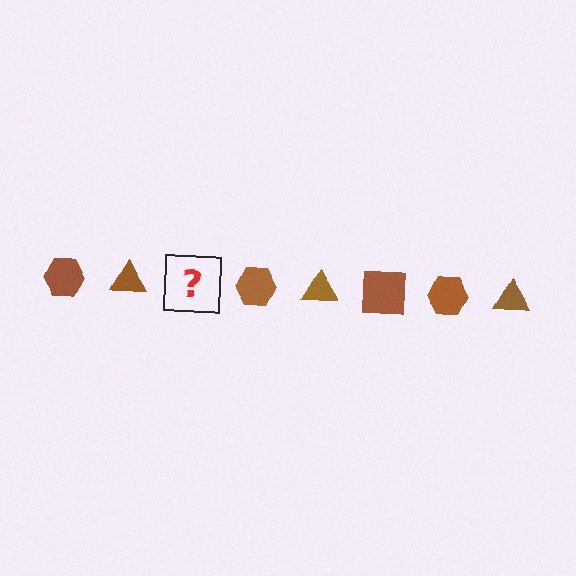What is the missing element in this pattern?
The missing element is a brown square.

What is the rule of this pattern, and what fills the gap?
The rule is that the pattern cycles through hexagon, triangle, square shapes in brown. The gap should be filled with a brown square.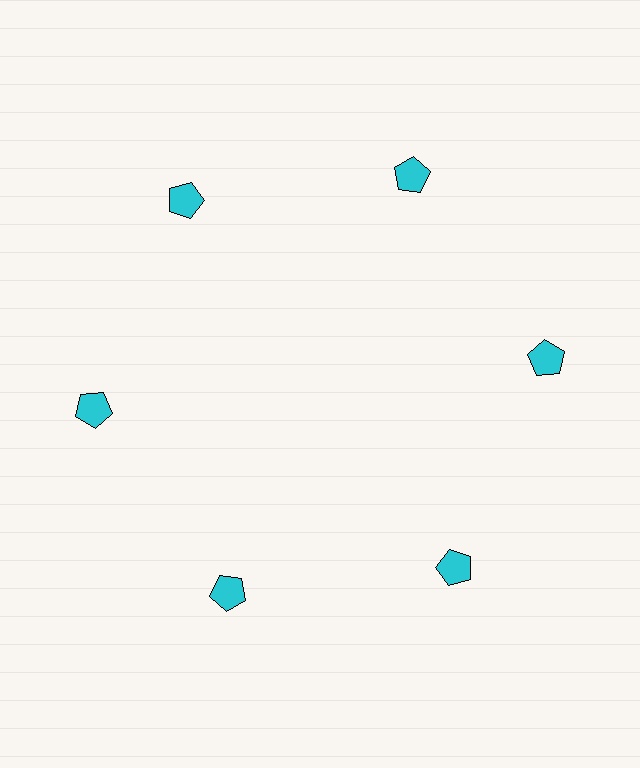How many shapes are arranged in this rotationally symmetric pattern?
There are 6 shapes, arranged in 6 groups of 1.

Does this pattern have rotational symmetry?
Yes, this pattern has 6-fold rotational symmetry. It looks the same after rotating 60 degrees around the center.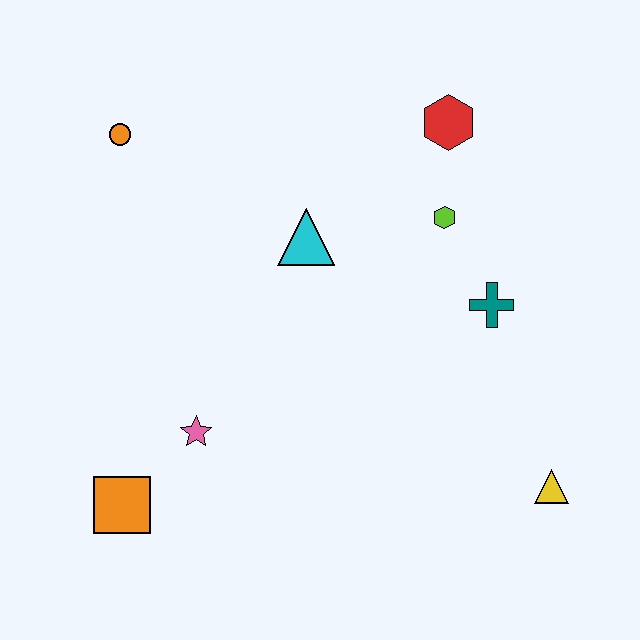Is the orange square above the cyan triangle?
No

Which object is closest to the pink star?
The orange square is closest to the pink star.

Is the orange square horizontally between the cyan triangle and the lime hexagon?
No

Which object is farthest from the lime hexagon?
The orange square is farthest from the lime hexagon.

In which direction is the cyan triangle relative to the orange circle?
The cyan triangle is to the right of the orange circle.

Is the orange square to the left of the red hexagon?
Yes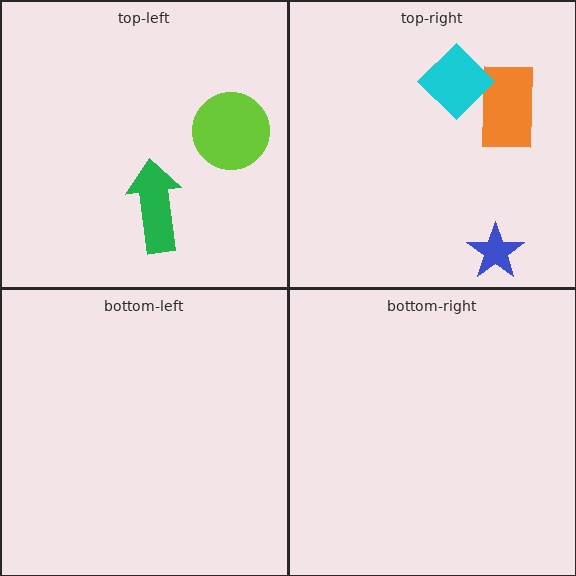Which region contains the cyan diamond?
The top-right region.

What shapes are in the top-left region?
The lime circle, the green arrow.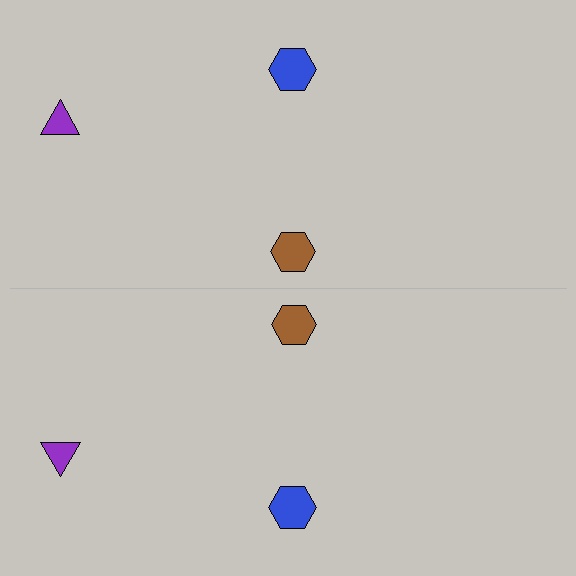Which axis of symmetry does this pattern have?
The pattern has a horizontal axis of symmetry running through the center of the image.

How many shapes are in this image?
There are 6 shapes in this image.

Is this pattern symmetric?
Yes, this pattern has bilateral (reflection) symmetry.